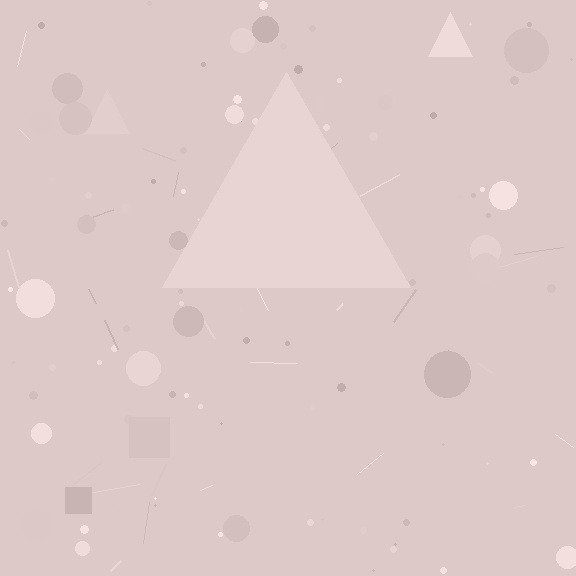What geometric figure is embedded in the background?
A triangle is embedded in the background.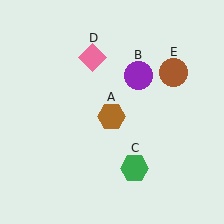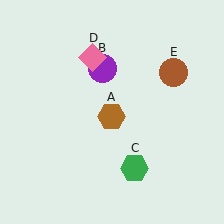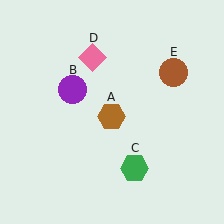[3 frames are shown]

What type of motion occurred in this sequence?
The purple circle (object B) rotated counterclockwise around the center of the scene.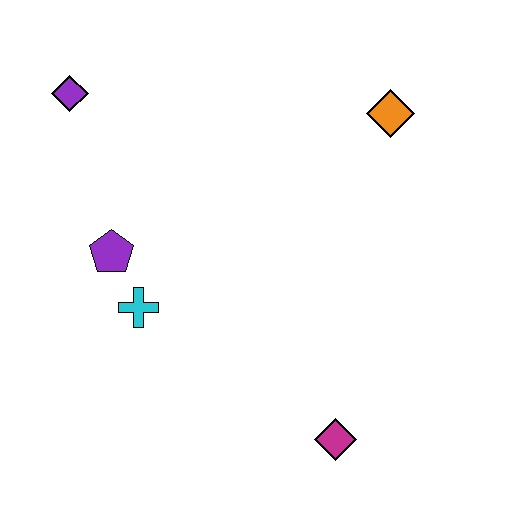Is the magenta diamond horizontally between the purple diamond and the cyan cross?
No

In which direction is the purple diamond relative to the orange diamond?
The purple diamond is to the left of the orange diamond.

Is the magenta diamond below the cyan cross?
Yes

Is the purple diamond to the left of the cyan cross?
Yes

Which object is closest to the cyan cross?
The purple pentagon is closest to the cyan cross.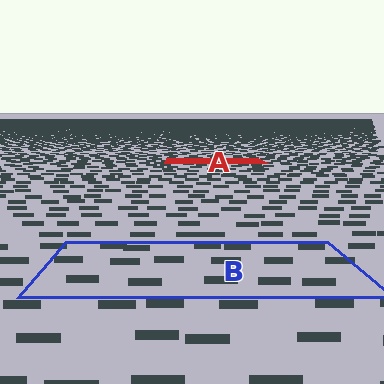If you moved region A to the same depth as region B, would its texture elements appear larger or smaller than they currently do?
They would appear larger. At a closer depth, the same texture elements are projected at a bigger on-screen size.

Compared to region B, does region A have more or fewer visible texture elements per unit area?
Region A has more texture elements per unit area — they are packed more densely because it is farther away.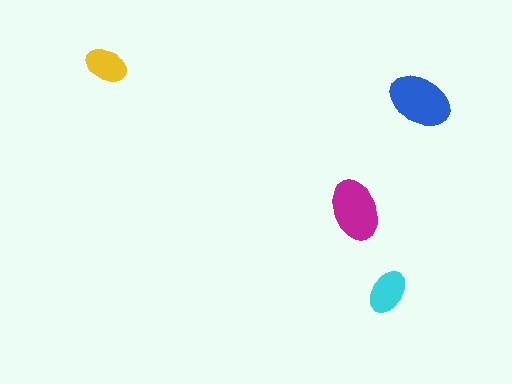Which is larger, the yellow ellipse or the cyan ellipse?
The cyan one.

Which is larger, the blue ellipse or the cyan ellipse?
The blue one.